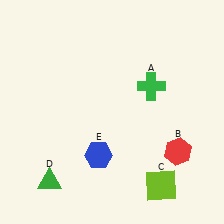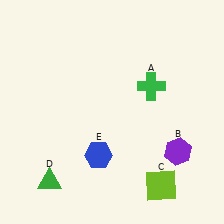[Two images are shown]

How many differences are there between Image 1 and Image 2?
There is 1 difference between the two images.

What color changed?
The hexagon (B) changed from red in Image 1 to purple in Image 2.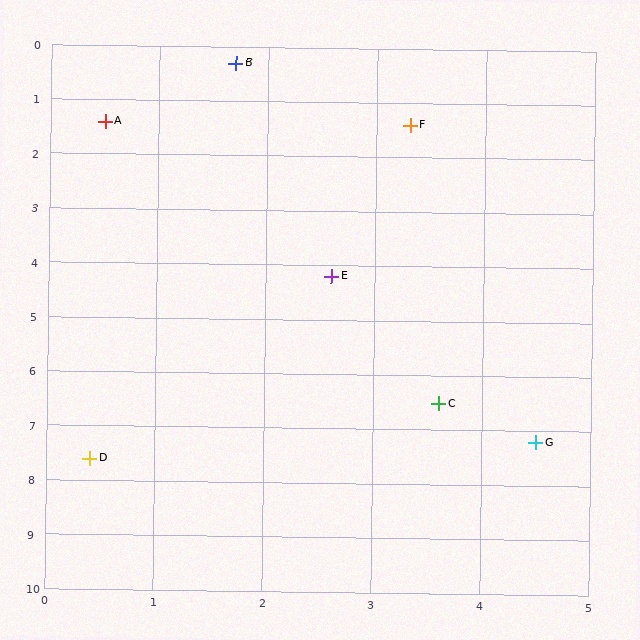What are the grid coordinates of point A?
Point A is at approximately (0.5, 1.4).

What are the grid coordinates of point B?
Point B is at approximately (1.7, 0.3).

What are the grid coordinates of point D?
Point D is at approximately (0.4, 7.6).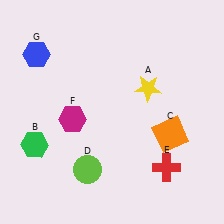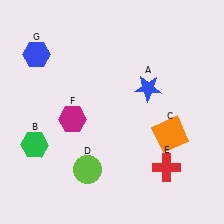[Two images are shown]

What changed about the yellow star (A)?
In Image 1, A is yellow. In Image 2, it changed to blue.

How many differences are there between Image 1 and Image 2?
There is 1 difference between the two images.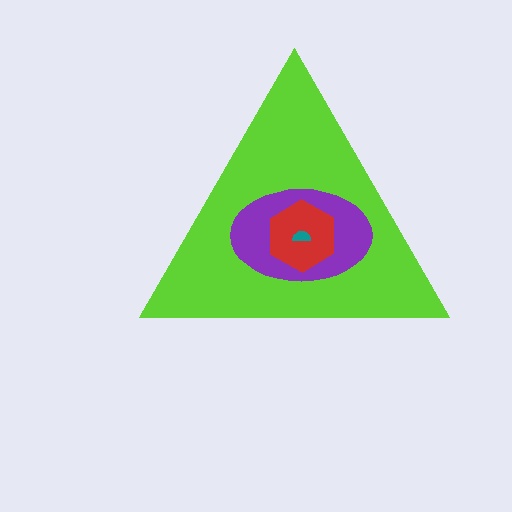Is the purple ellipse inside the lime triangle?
Yes.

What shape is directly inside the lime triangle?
The purple ellipse.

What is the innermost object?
The teal semicircle.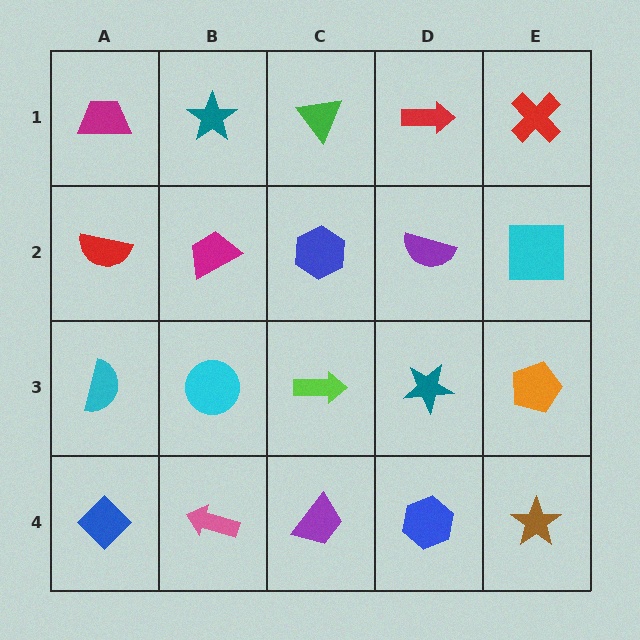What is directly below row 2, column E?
An orange pentagon.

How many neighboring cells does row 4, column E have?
2.